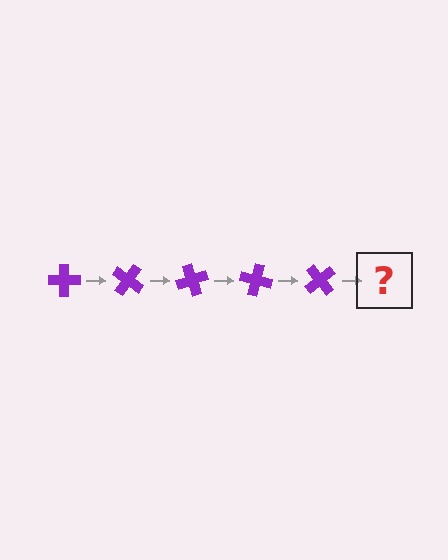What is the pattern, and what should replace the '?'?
The pattern is that the cross rotates 35 degrees each step. The '?' should be a purple cross rotated 175 degrees.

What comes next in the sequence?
The next element should be a purple cross rotated 175 degrees.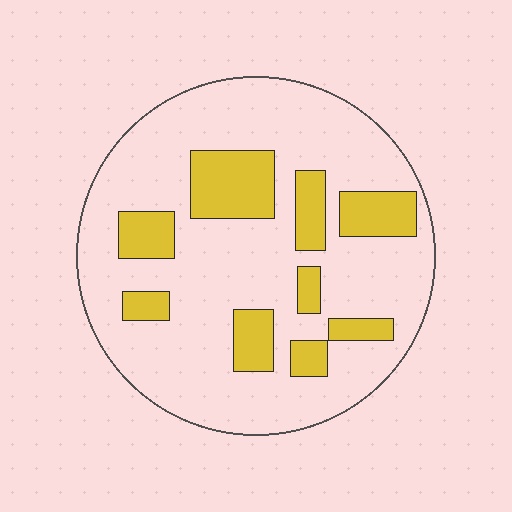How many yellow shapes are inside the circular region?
9.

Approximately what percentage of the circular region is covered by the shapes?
Approximately 20%.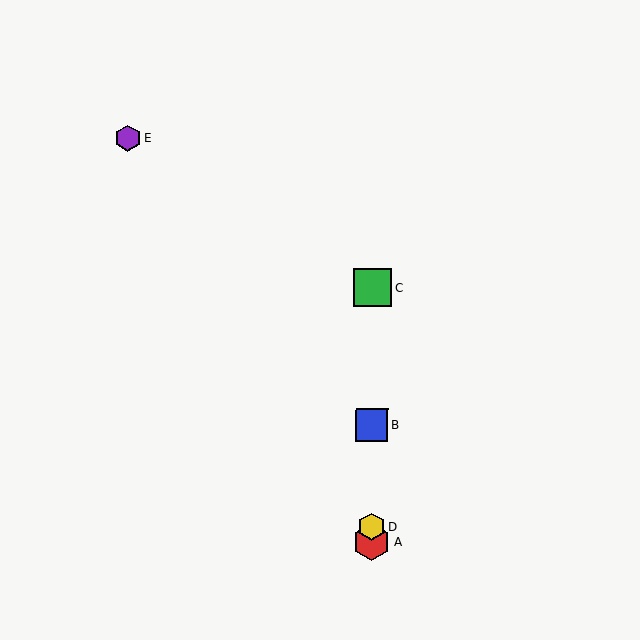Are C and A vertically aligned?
Yes, both are at x≈373.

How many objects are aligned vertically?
4 objects (A, B, C, D) are aligned vertically.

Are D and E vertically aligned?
No, D is at x≈371 and E is at x≈128.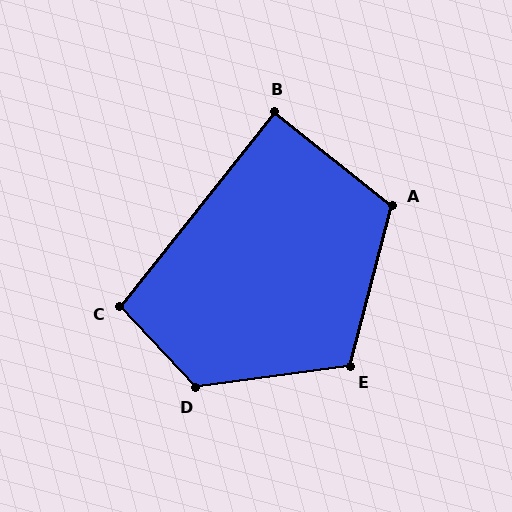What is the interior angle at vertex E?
Approximately 112 degrees (obtuse).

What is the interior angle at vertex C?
Approximately 99 degrees (obtuse).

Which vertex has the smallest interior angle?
B, at approximately 90 degrees.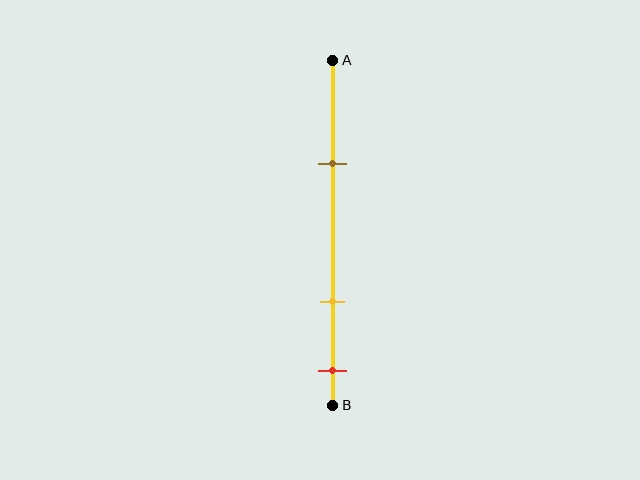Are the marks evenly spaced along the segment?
No, the marks are not evenly spaced.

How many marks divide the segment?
There are 3 marks dividing the segment.